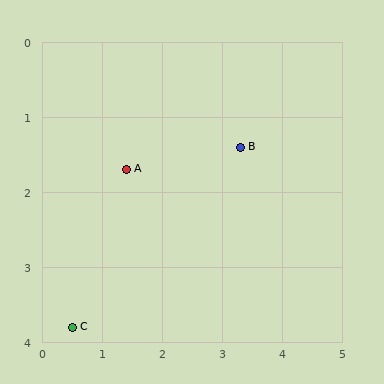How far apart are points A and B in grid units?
Points A and B are about 1.9 grid units apart.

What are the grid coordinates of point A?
Point A is at approximately (1.4, 1.7).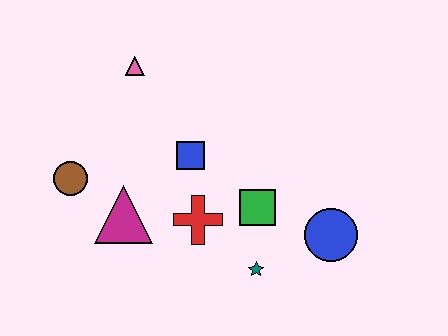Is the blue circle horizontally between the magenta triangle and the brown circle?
No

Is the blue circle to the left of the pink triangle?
No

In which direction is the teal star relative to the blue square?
The teal star is below the blue square.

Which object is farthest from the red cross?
The pink triangle is farthest from the red cross.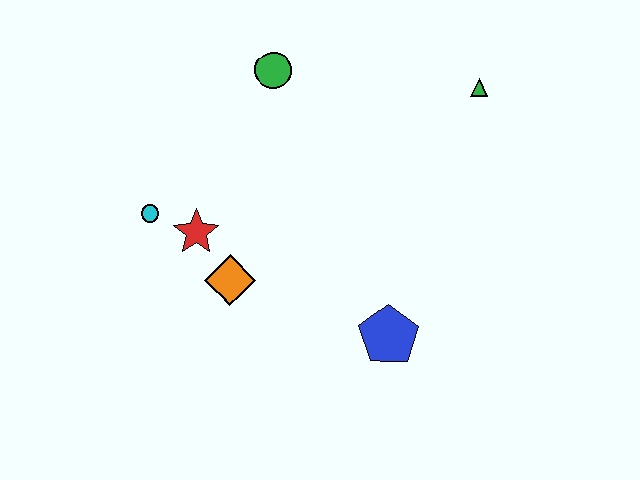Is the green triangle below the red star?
No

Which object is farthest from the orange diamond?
The green triangle is farthest from the orange diamond.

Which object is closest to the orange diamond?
The red star is closest to the orange diamond.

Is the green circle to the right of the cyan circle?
Yes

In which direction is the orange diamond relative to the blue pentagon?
The orange diamond is to the left of the blue pentagon.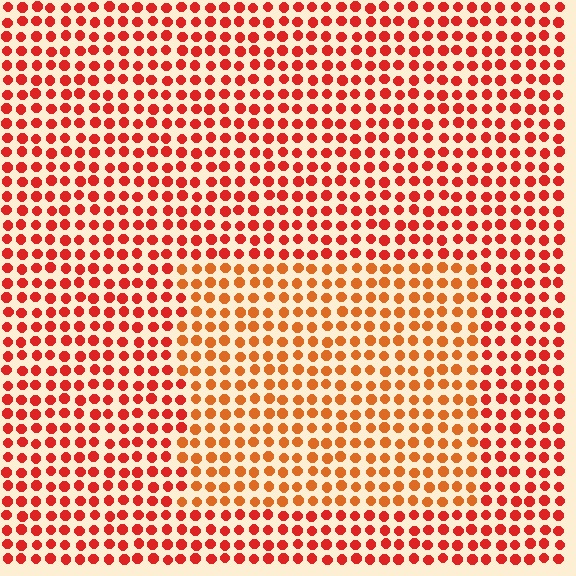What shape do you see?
I see a rectangle.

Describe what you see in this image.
The image is filled with small red elements in a uniform arrangement. A rectangle-shaped region is visible where the elements are tinted to a slightly different hue, forming a subtle color boundary.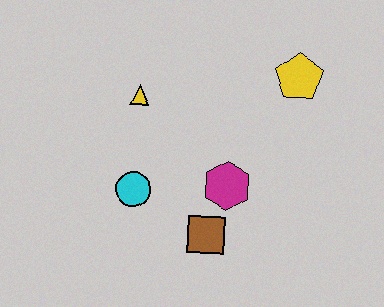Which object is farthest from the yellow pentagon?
The cyan circle is farthest from the yellow pentagon.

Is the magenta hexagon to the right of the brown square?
Yes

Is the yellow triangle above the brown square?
Yes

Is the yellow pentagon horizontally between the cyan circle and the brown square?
No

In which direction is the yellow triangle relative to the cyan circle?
The yellow triangle is above the cyan circle.